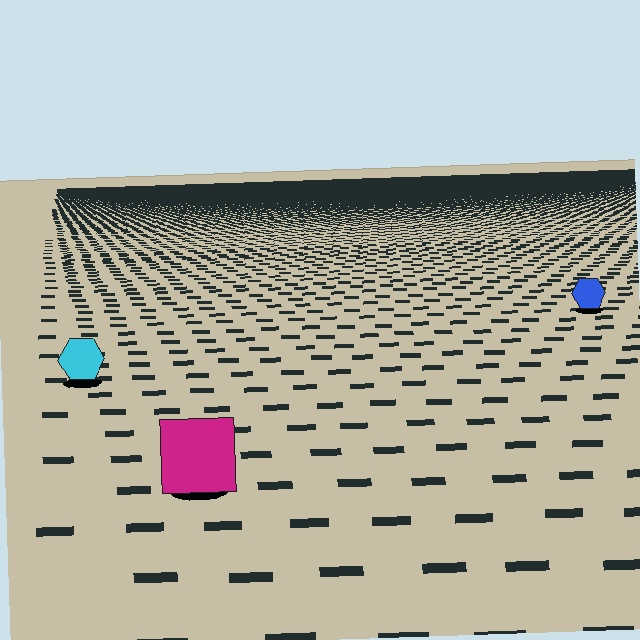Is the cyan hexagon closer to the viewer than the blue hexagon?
Yes. The cyan hexagon is closer — you can tell from the texture gradient: the ground texture is coarser near it.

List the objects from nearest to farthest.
From nearest to farthest: the magenta square, the cyan hexagon, the blue hexagon.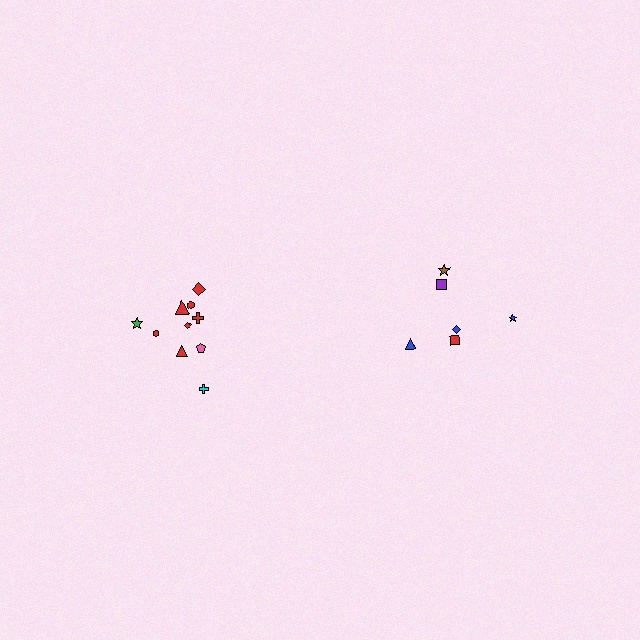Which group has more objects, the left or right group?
The left group.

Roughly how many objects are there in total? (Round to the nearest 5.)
Roughly 15 objects in total.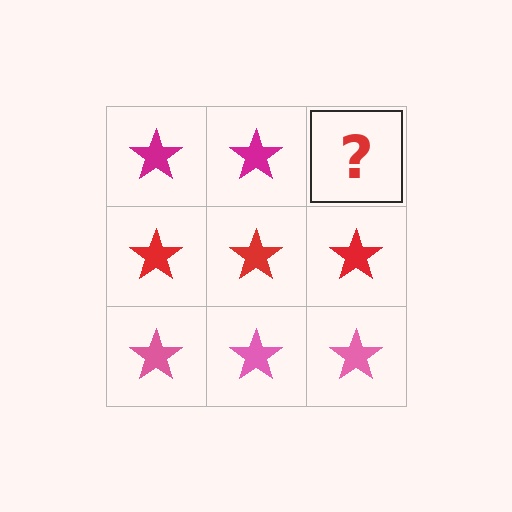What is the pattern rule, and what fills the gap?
The rule is that each row has a consistent color. The gap should be filled with a magenta star.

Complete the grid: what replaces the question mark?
The question mark should be replaced with a magenta star.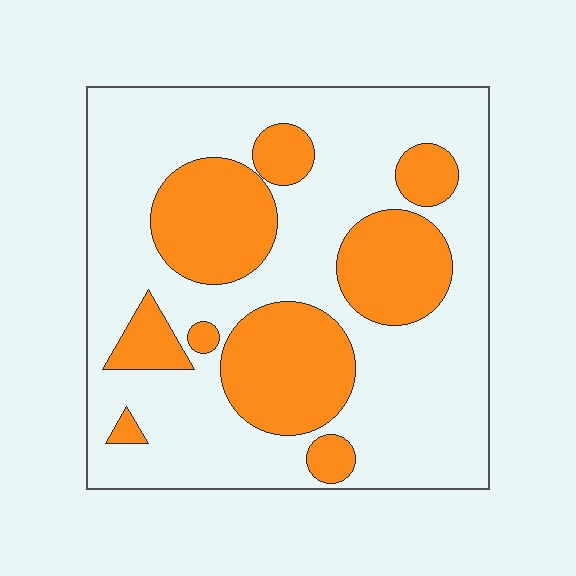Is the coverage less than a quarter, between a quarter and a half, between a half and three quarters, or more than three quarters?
Between a quarter and a half.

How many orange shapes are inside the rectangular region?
9.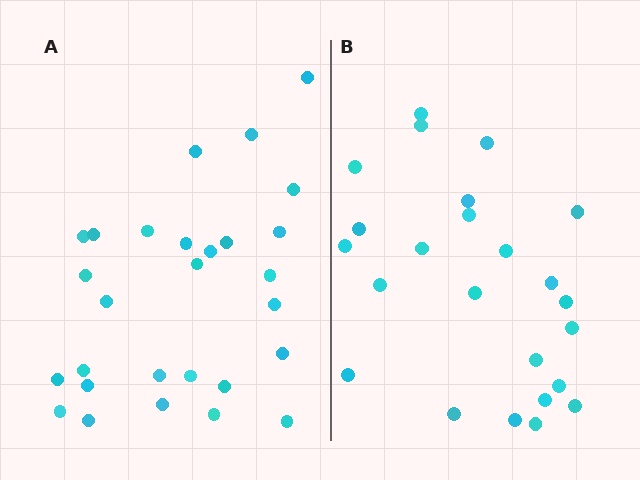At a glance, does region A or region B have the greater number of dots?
Region A (the left region) has more dots.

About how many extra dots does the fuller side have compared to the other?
Region A has about 4 more dots than region B.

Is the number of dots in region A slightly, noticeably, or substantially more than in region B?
Region A has only slightly more — the two regions are fairly close. The ratio is roughly 1.2 to 1.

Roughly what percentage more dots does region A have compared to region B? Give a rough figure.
About 15% more.